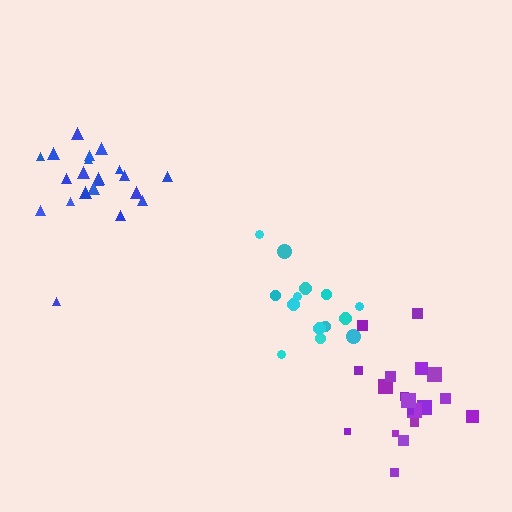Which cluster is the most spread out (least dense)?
Purple.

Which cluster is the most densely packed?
Blue.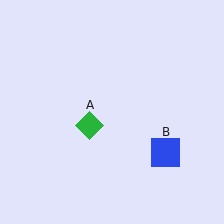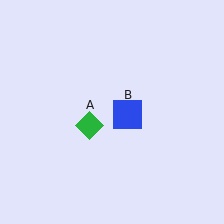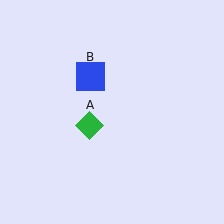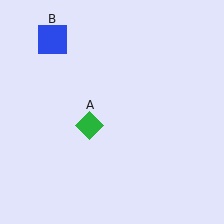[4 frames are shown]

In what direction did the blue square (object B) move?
The blue square (object B) moved up and to the left.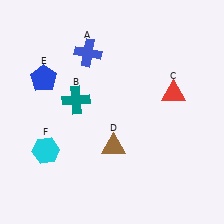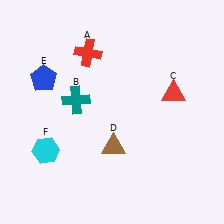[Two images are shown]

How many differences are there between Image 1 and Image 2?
There is 1 difference between the two images.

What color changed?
The cross (A) changed from blue in Image 1 to red in Image 2.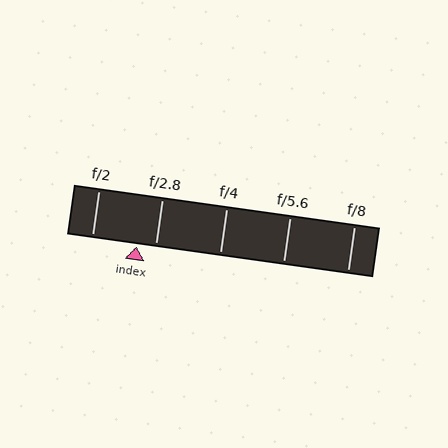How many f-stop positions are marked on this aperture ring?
There are 5 f-stop positions marked.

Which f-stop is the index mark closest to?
The index mark is closest to f/2.8.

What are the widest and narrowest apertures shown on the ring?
The widest aperture shown is f/2 and the narrowest is f/8.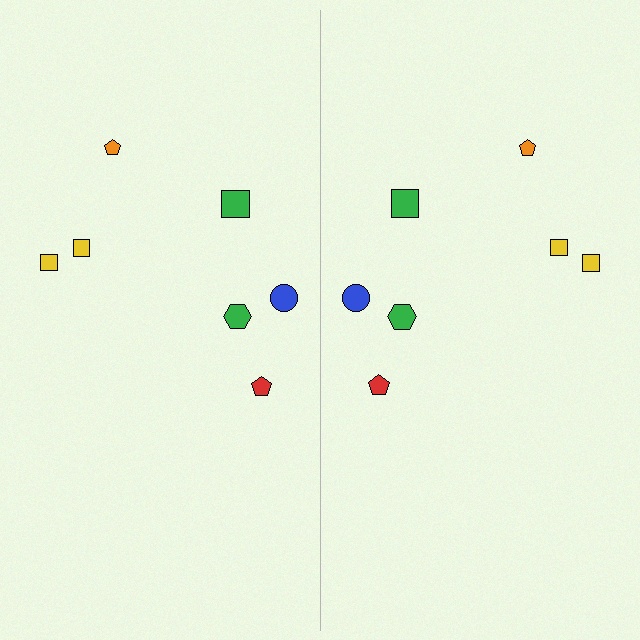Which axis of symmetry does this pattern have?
The pattern has a vertical axis of symmetry running through the center of the image.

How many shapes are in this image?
There are 14 shapes in this image.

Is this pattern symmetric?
Yes, this pattern has bilateral (reflection) symmetry.